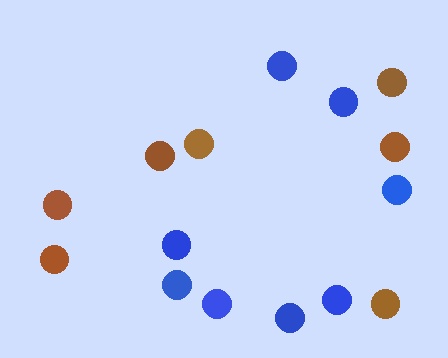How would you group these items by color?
There are 2 groups: one group of blue circles (8) and one group of brown circles (7).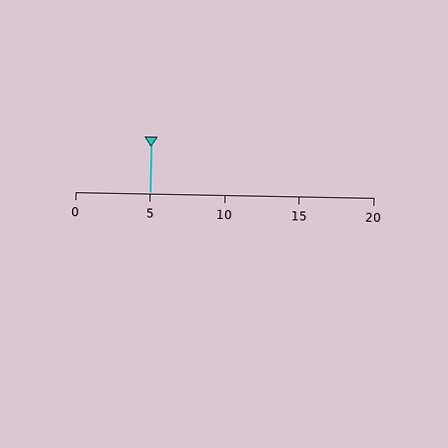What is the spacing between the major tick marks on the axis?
The major ticks are spaced 5 apart.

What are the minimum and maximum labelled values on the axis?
The axis runs from 0 to 20.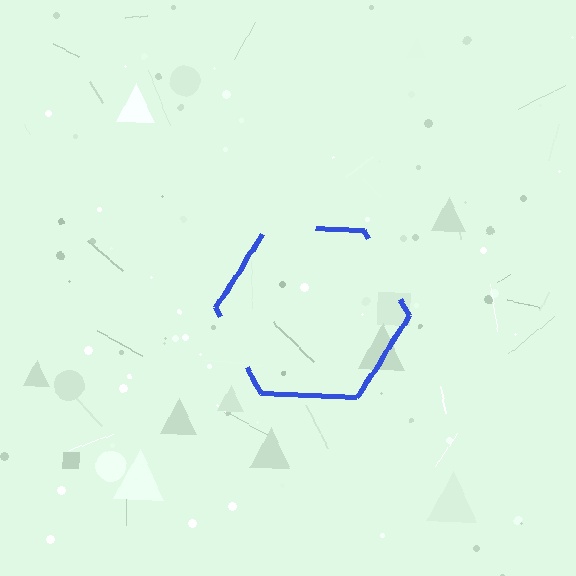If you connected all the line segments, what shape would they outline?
They would outline a hexagon.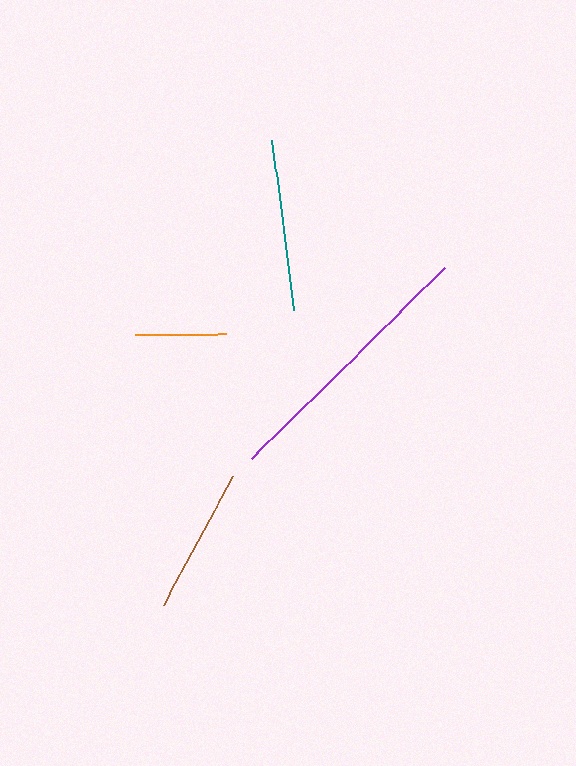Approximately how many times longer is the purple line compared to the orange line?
The purple line is approximately 3.0 times the length of the orange line.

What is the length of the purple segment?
The purple segment is approximately 272 pixels long.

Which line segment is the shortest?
The orange line is the shortest at approximately 91 pixels.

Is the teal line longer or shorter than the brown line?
The teal line is longer than the brown line.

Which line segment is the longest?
The purple line is the longest at approximately 272 pixels.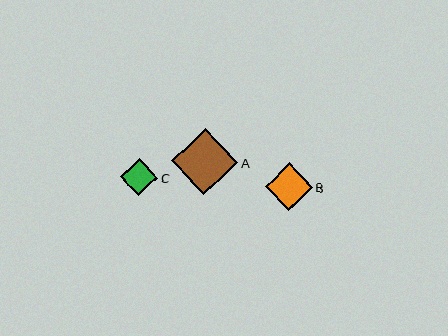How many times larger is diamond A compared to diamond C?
Diamond A is approximately 1.8 times the size of diamond C.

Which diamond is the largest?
Diamond A is the largest with a size of approximately 66 pixels.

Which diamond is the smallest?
Diamond C is the smallest with a size of approximately 37 pixels.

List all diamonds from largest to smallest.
From largest to smallest: A, B, C.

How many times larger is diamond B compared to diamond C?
Diamond B is approximately 1.3 times the size of diamond C.